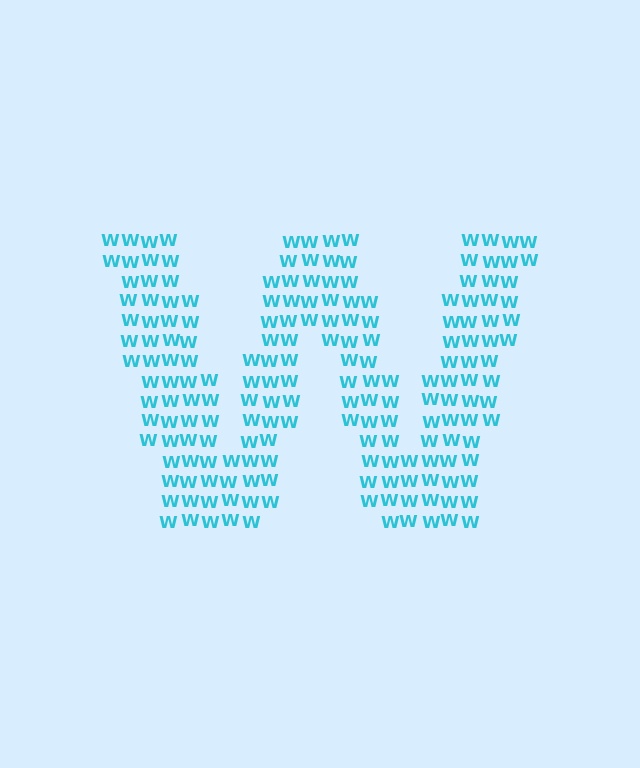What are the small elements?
The small elements are letter W's.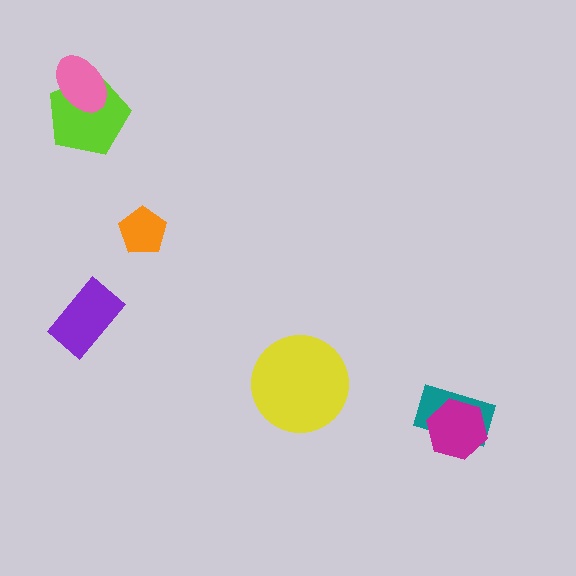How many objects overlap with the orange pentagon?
0 objects overlap with the orange pentagon.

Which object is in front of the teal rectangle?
The magenta hexagon is in front of the teal rectangle.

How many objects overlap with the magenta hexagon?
1 object overlaps with the magenta hexagon.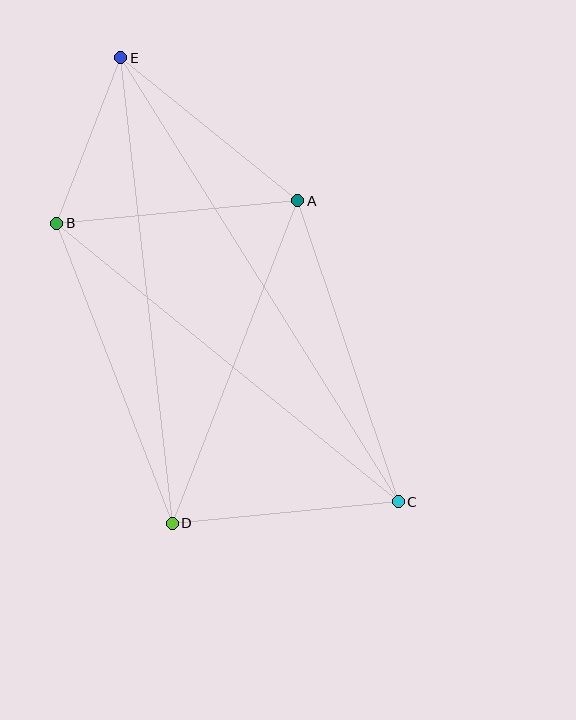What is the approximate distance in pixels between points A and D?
The distance between A and D is approximately 346 pixels.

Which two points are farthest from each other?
Points C and E are farthest from each other.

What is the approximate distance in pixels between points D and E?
The distance between D and E is approximately 468 pixels.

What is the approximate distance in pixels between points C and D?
The distance between C and D is approximately 227 pixels.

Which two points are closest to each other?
Points B and E are closest to each other.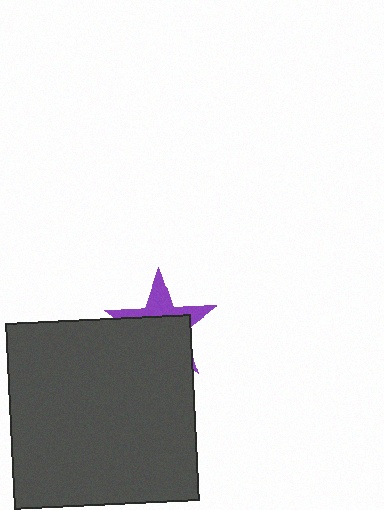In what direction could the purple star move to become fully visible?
The purple star could move up. That would shift it out from behind the dark gray square entirely.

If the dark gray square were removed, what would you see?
You would see the complete purple star.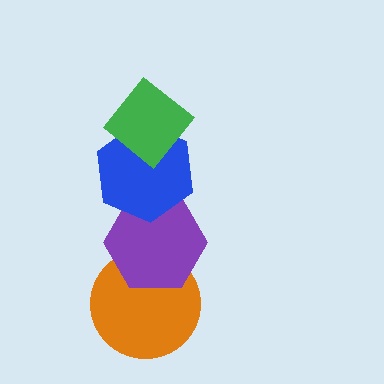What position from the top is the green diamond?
The green diamond is 1st from the top.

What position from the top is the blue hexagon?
The blue hexagon is 2nd from the top.